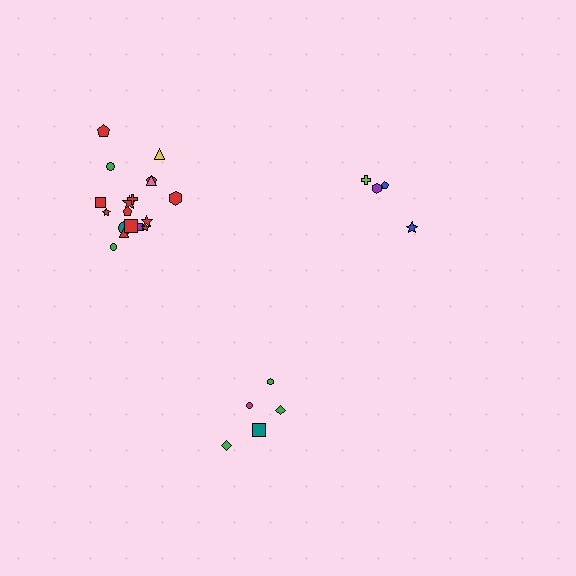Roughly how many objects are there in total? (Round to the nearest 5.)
Roughly 25 objects in total.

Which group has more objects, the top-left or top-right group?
The top-left group.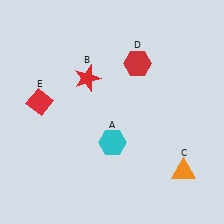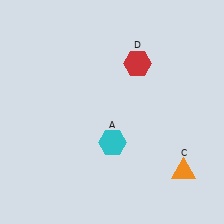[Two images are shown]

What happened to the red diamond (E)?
The red diamond (E) was removed in Image 2. It was in the top-left area of Image 1.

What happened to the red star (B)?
The red star (B) was removed in Image 2. It was in the top-left area of Image 1.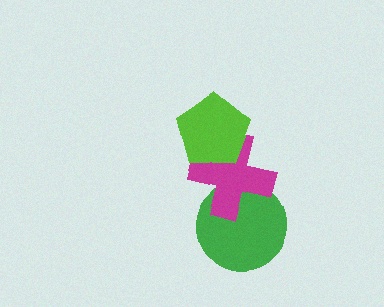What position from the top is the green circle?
The green circle is 3rd from the top.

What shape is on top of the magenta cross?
The lime pentagon is on top of the magenta cross.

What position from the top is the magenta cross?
The magenta cross is 2nd from the top.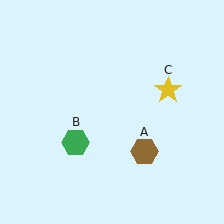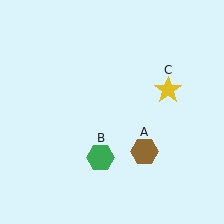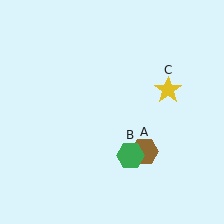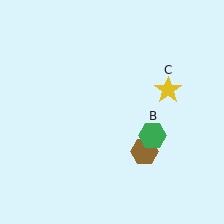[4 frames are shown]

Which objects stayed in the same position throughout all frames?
Brown hexagon (object A) and yellow star (object C) remained stationary.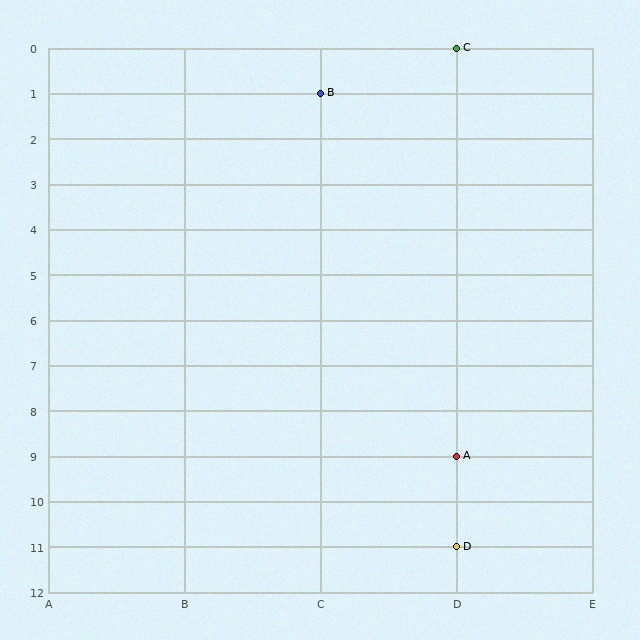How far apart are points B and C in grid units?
Points B and C are 1 column and 1 row apart (about 1.4 grid units diagonally).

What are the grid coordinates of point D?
Point D is at grid coordinates (D, 11).